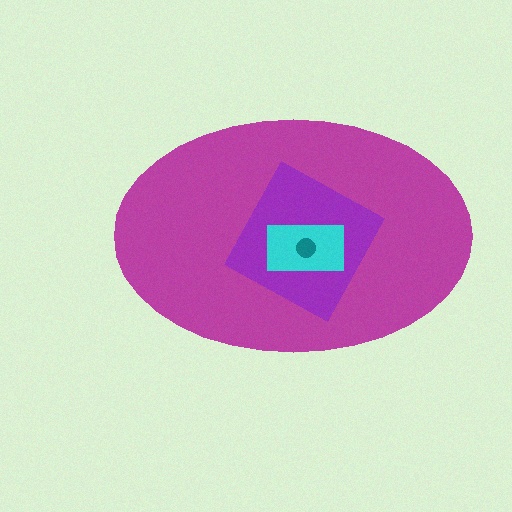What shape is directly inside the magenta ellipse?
The purple diamond.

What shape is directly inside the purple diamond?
The cyan rectangle.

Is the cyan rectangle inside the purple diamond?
Yes.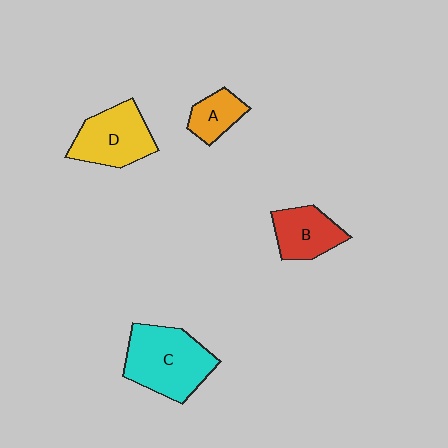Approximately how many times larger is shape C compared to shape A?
Approximately 2.4 times.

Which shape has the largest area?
Shape C (cyan).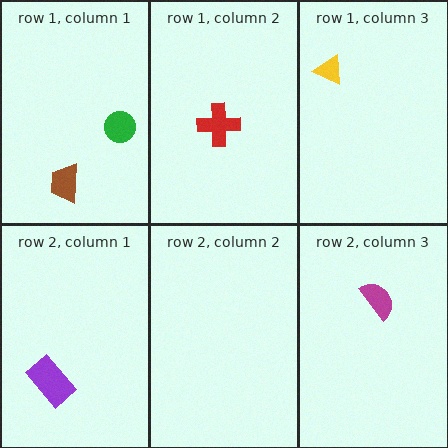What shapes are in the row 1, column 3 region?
The yellow triangle.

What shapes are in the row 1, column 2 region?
The red cross.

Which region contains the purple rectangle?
The row 2, column 1 region.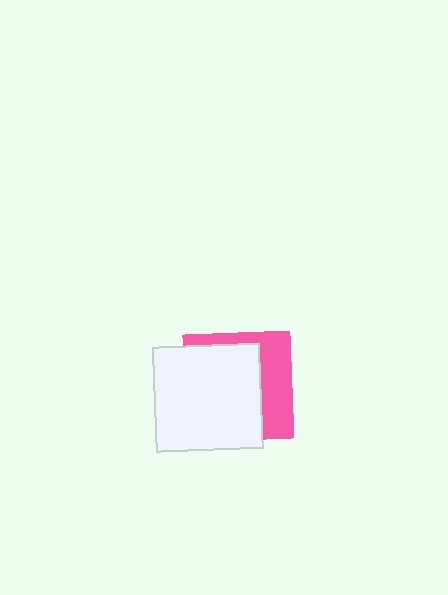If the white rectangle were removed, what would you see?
You would see the complete pink square.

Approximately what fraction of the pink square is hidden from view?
Roughly 64% of the pink square is hidden behind the white rectangle.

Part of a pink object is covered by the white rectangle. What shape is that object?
It is a square.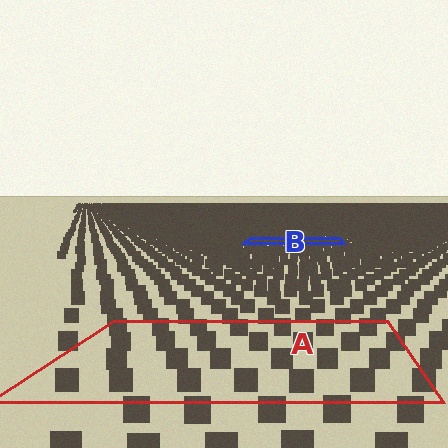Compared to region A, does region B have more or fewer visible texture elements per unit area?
Region B has more texture elements per unit area — they are packed more densely because it is farther away.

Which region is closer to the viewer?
Region A is closer. The texture elements there are larger and more spread out.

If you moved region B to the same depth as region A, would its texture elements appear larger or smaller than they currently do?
They would appear larger. At a closer depth, the same texture elements are projected at a bigger on-screen size.